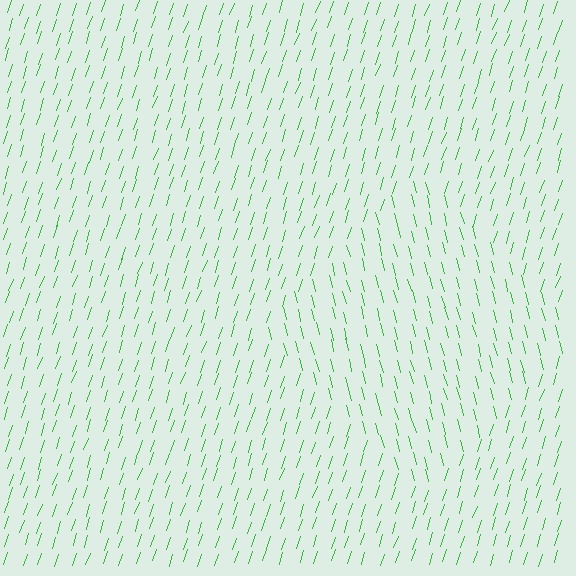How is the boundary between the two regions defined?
The boundary is defined purely by a change in line orientation (approximately 33 degrees difference). All lines are the same color and thickness.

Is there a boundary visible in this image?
Yes, there is a texture boundary formed by a change in line orientation.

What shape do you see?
I see a diamond.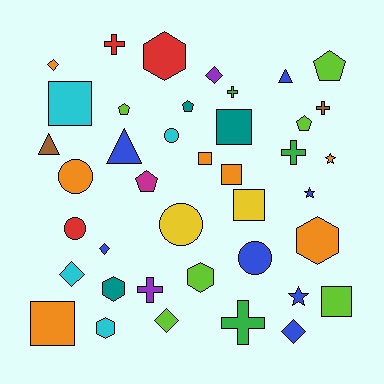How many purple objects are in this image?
There are 2 purple objects.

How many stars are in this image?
There are 3 stars.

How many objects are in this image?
There are 40 objects.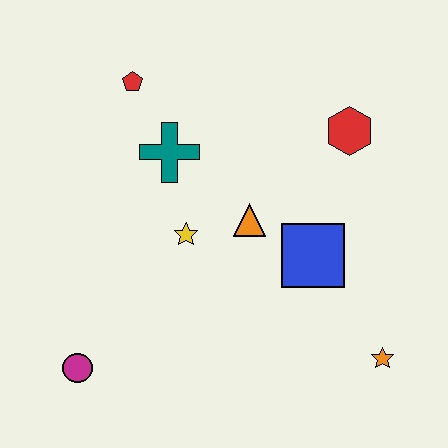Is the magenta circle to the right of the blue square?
No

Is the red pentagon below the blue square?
No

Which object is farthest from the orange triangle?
The magenta circle is farthest from the orange triangle.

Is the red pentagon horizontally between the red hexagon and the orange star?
No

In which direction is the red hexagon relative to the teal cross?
The red hexagon is to the right of the teal cross.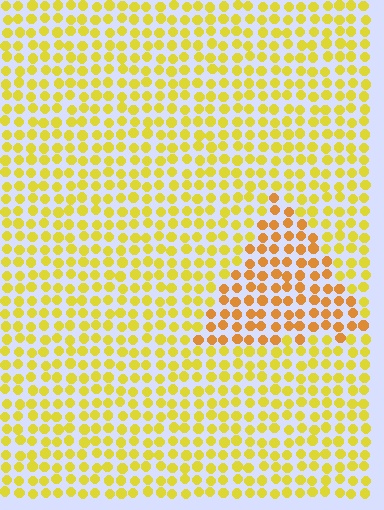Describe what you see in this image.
The image is filled with small yellow elements in a uniform arrangement. A triangle-shaped region is visible where the elements are tinted to a slightly different hue, forming a subtle color boundary.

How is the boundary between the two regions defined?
The boundary is defined purely by a slight shift in hue (about 27 degrees). Spacing, size, and orientation are identical on both sides.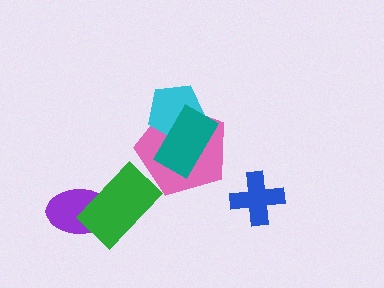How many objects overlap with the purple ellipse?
1 object overlaps with the purple ellipse.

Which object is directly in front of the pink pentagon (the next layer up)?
The cyan pentagon is directly in front of the pink pentagon.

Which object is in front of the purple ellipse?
The green rectangle is in front of the purple ellipse.